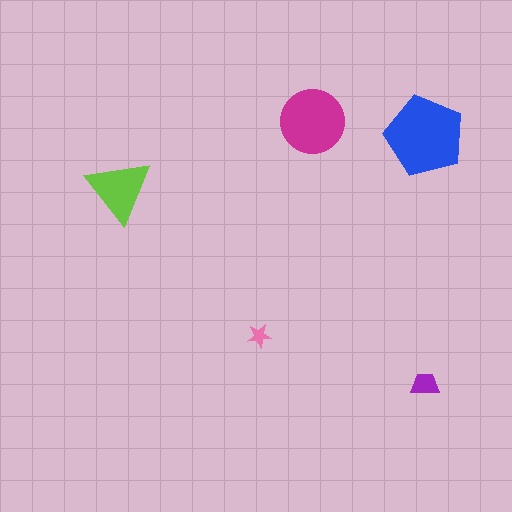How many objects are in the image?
There are 5 objects in the image.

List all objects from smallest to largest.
The pink star, the purple trapezoid, the lime triangle, the magenta circle, the blue pentagon.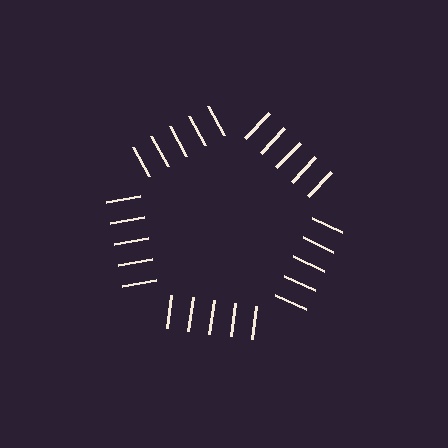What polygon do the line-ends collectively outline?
An illusory pentagon — the line segments terminate on its edges but no continuous stroke is drawn.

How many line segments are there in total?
25 — 5 along each of the 5 edges.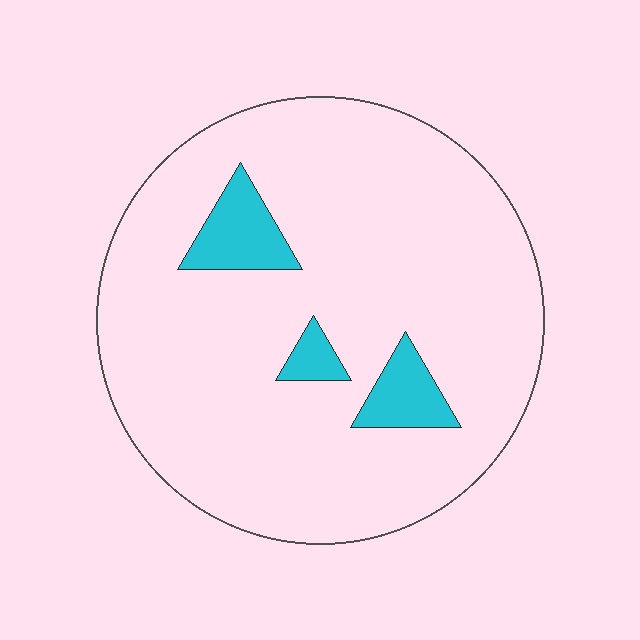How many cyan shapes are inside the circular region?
3.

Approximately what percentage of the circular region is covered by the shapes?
Approximately 10%.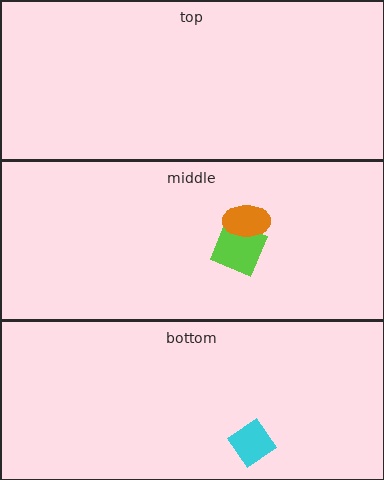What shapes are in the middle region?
The lime square, the orange ellipse.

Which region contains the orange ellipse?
The middle region.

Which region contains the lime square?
The middle region.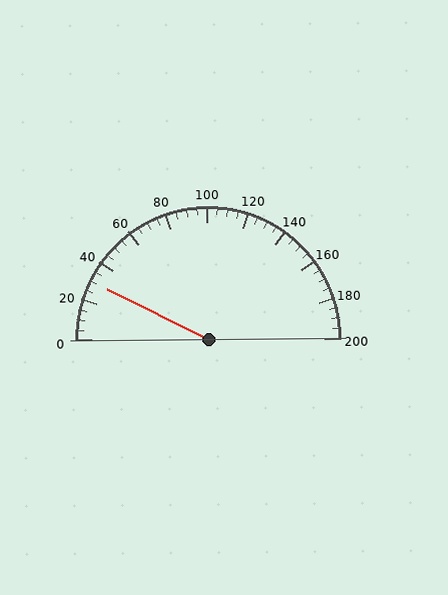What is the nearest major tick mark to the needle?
The nearest major tick mark is 40.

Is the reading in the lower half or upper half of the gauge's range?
The reading is in the lower half of the range (0 to 200).